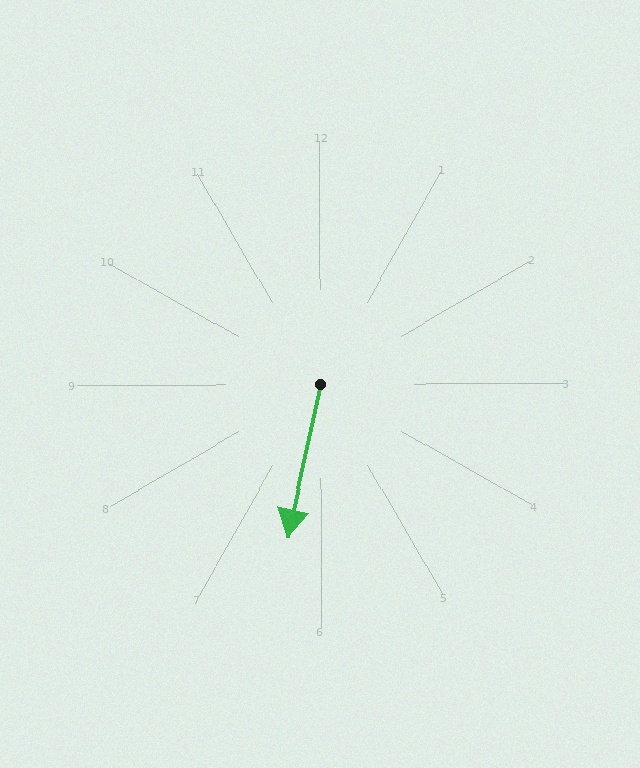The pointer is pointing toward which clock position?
Roughly 6 o'clock.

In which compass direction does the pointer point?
South.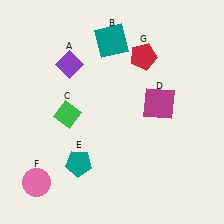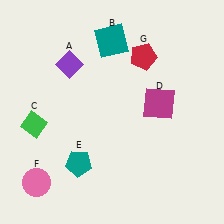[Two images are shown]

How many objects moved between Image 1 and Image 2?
1 object moved between the two images.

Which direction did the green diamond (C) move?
The green diamond (C) moved left.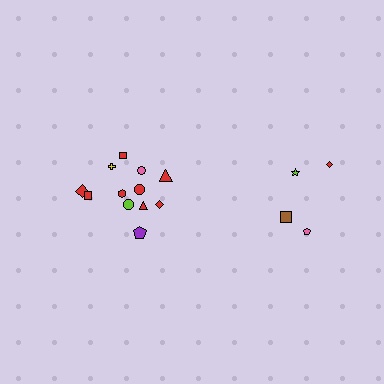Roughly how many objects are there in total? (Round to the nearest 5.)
Roughly 15 objects in total.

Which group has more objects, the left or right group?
The left group.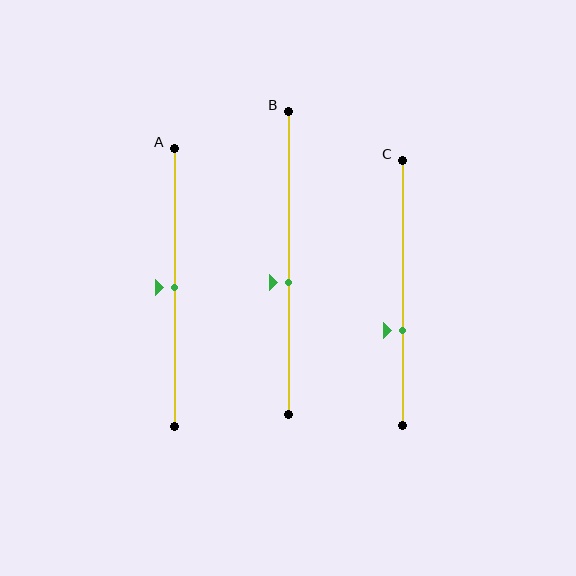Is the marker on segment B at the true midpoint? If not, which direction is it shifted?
No, the marker on segment B is shifted downward by about 6% of the segment length.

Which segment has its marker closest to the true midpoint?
Segment A has its marker closest to the true midpoint.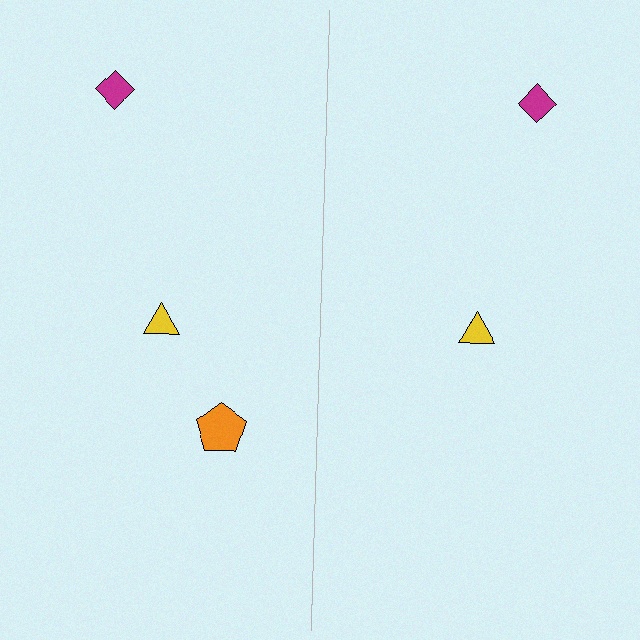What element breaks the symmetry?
A orange pentagon is missing from the right side.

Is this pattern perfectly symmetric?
No, the pattern is not perfectly symmetric. A orange pentagon is missing from the right side.